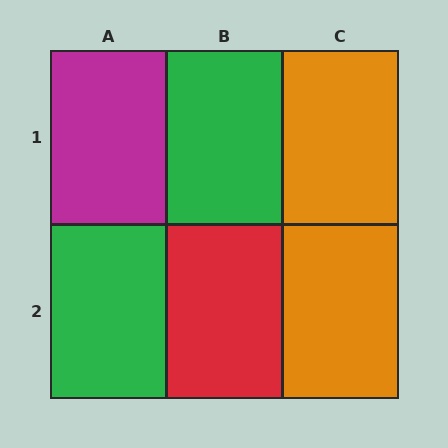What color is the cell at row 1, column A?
Magenta.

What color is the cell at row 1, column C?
Orange.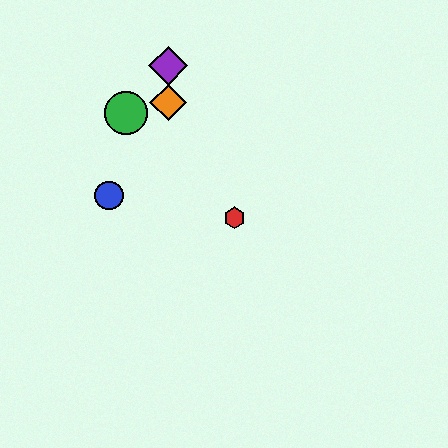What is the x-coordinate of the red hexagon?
The red hexagon is at x≈234.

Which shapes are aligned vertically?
The yellow diamond, the purple diamond, the orange diamond are aligned vertically.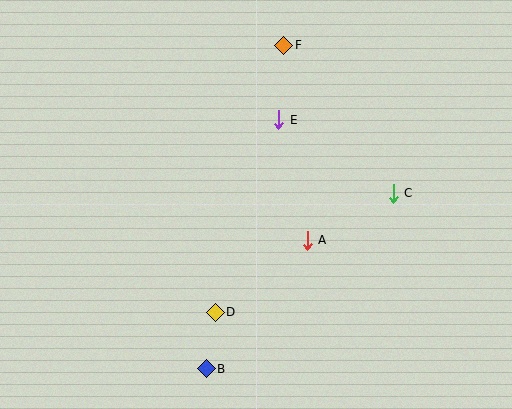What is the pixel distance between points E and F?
The distance between E and F is 75 pixels.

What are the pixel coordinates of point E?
Point E is at (279, 120).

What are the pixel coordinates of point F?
Point F is at (284, 45).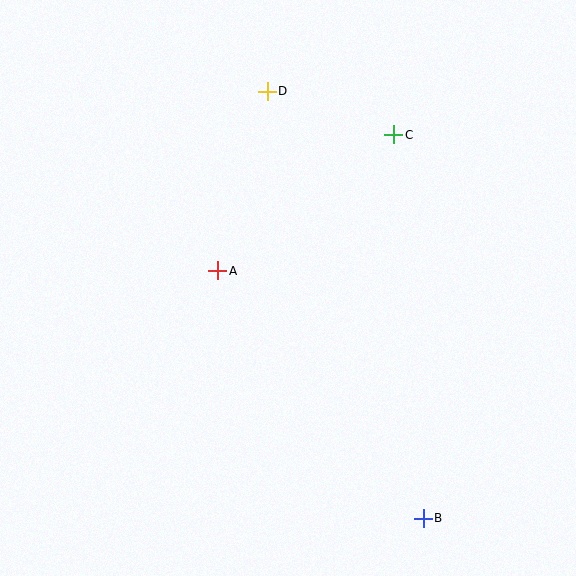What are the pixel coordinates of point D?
Point D is at (267, 91).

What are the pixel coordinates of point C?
Point C is at (394, 135).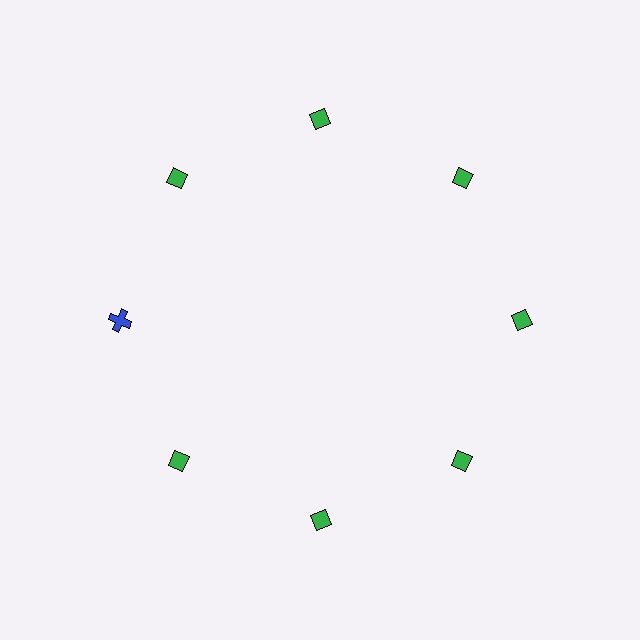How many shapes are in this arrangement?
There are 8 shapes arranged in a ring pattern.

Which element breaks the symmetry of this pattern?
The blue cross at roughly the 9 o'clock position breaks the symmetry. All other shapes are green diamonds.